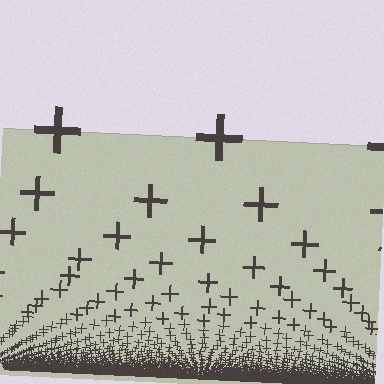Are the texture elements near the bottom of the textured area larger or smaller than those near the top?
Smaller. The gradient is inverted — elements near the bottom are smaller and denser.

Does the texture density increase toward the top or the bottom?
Density increases toward the bottom.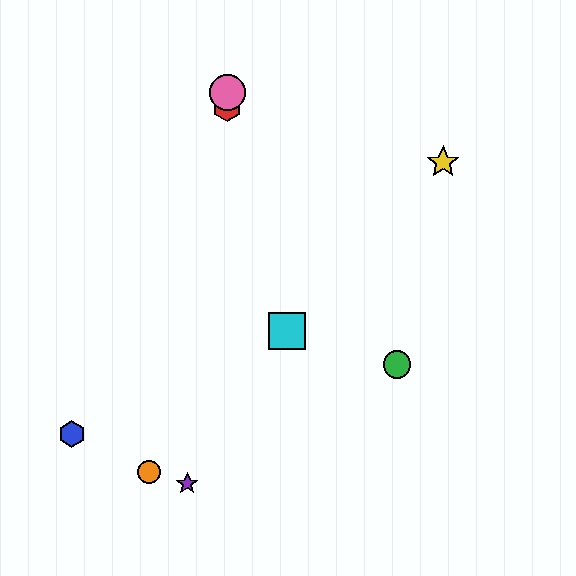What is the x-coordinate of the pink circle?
The pink circle is at x≈227.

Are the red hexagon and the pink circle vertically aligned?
Yes, both are at x≈227.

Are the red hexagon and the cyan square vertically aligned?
No, the red hexagon is at x≈227 and the cyan square is at x≈287.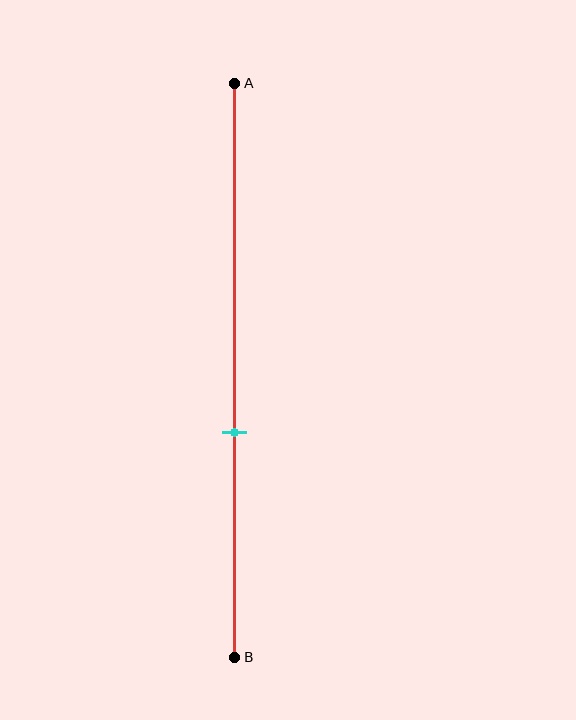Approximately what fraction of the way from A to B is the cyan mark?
The cyan mark is approximately 60% of the way from A to B.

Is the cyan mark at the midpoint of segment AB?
No, the mark is at about 60% from A, not at the 50% midpoint.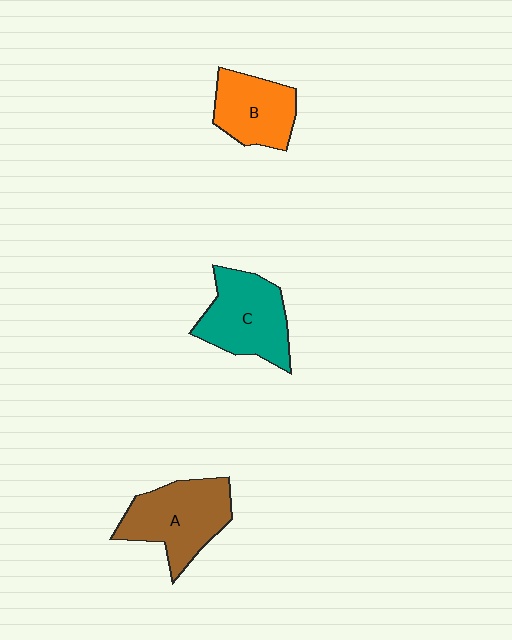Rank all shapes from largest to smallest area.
From largest to smallest: A (brown), C (teal), B (orange).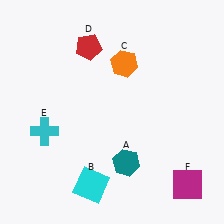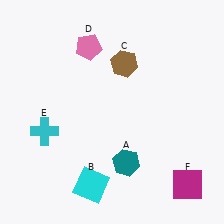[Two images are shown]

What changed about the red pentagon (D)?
In Image 1, D is red. In Image 2, it changed to pink.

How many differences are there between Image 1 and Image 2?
There are 2 differences between the two images.